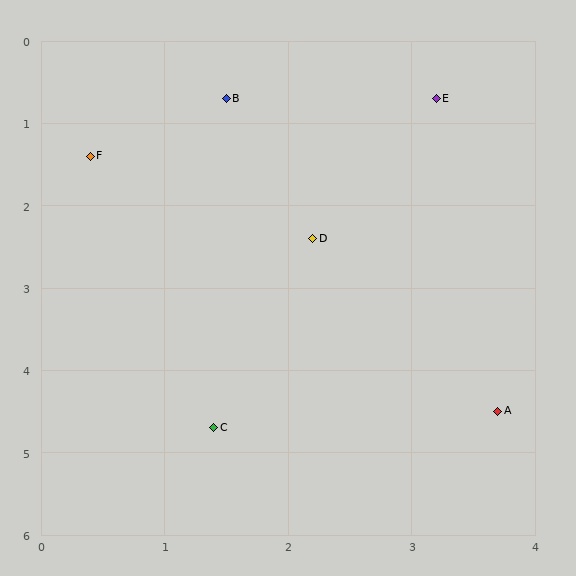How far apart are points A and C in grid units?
Points A and C are about 2.3 grid units apart.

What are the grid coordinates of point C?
Point C is at approximately (1.4, 4.7).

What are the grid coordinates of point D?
Point D is at approximately (2.2, 2.4).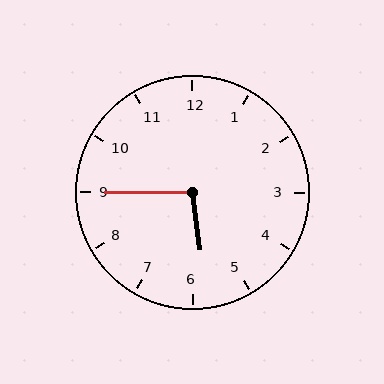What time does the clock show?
5:45.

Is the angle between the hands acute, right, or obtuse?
It is obtuse.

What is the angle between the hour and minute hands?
Approximately 98 degrees.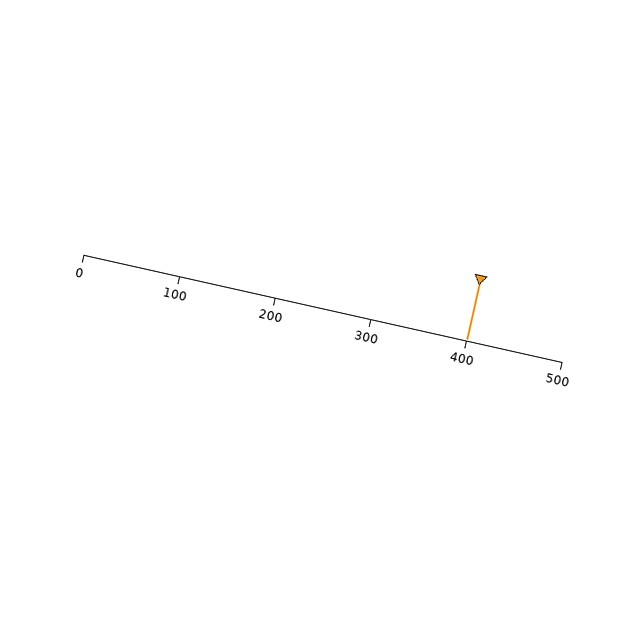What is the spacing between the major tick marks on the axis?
The major ticks are spaced 100 apart.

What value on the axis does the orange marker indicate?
The marker indicates approximately 400.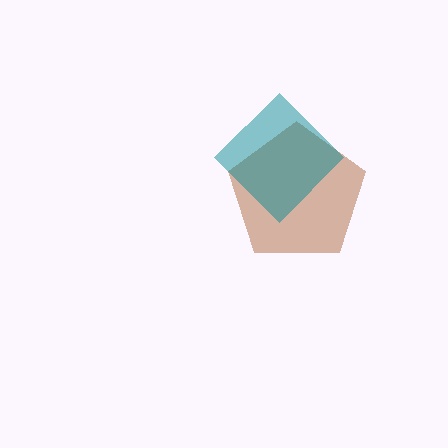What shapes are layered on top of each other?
The layered shapes are: a brown pentagon, a teal diamond.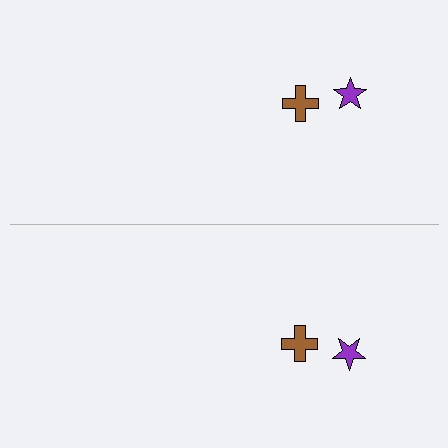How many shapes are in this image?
There are 4 shapes in this image.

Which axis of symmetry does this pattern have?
The pattern has a horizontal axis of symmetry running through the center of the image.